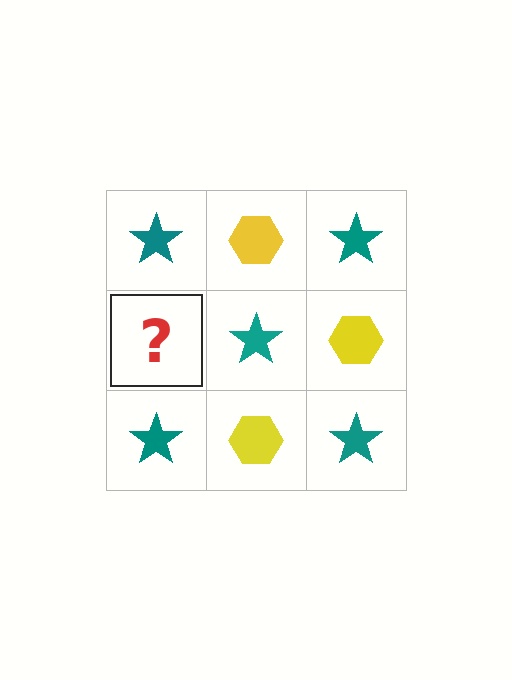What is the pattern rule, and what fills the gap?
The rule is that it alternates teal star and yellow hexagon in a checkerboard pattern. The gap should be filled with a yellow hexagon.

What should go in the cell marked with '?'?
The missing cell should contain a yellow hexagon.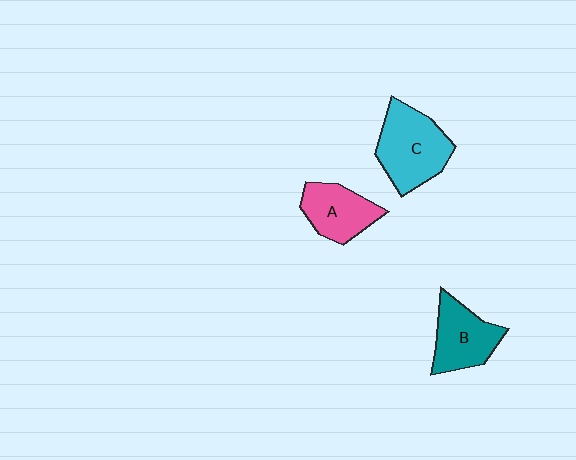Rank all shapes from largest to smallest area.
From largest to smallest: C (cyan), B (teal), A (pink).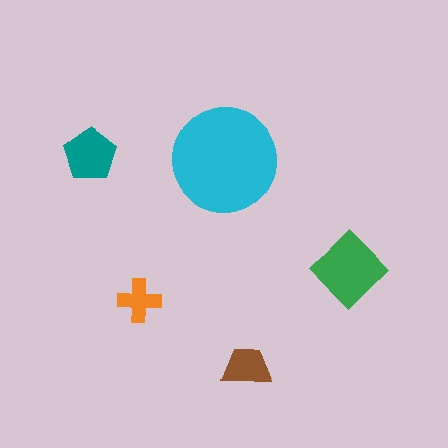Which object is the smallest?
The orange cross.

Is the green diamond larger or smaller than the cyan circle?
Smaller.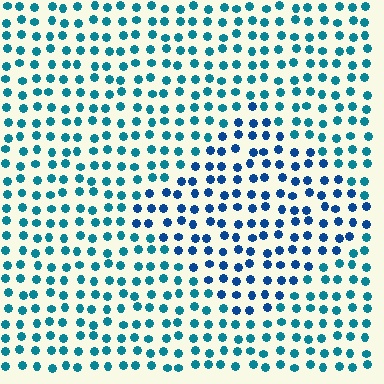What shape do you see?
I see a diamond.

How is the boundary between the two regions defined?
The boundary is defined purely by a slight shift in hue (about 28 degrees). Spacing, size, and orientation are identical on both sides.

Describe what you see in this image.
The image is filled with small teal elements in a uniform arrangement. A diamond-shaped region is visible where the elements are tinted to a slightly different hue, forming a subtle color boundary.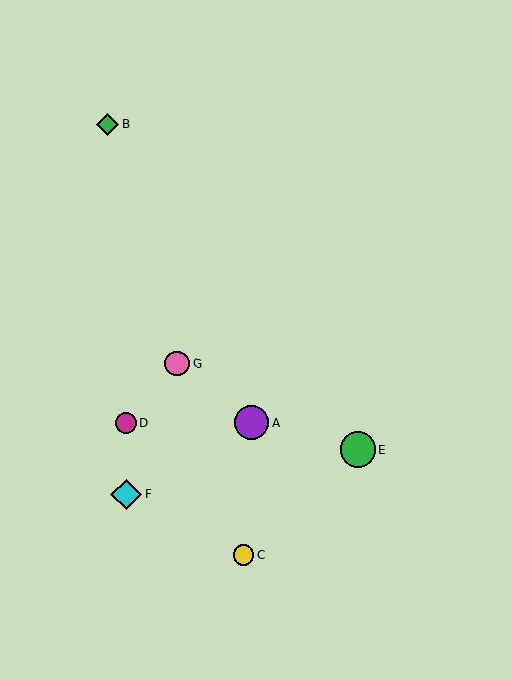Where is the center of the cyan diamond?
The center of the cyan diamond is at (126, 494).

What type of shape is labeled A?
Shape A is a purple circle.